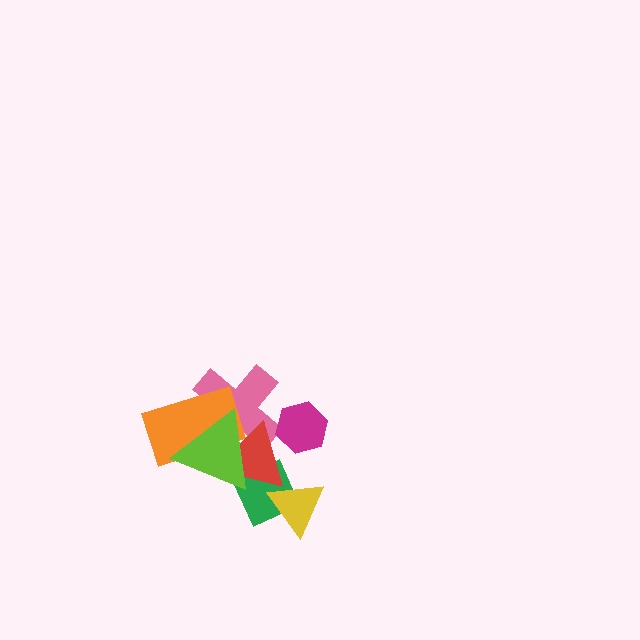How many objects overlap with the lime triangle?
4 objects overlap with the lime triangle.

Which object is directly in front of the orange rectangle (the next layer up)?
The red triangle is directly in front of the orange rectangle.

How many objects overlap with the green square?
3 objects overlap with the green square.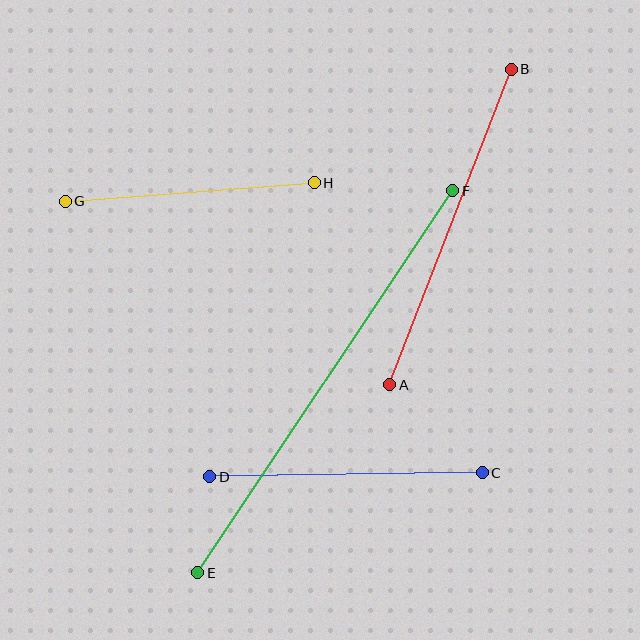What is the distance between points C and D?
The distance is approximately 273 pixels.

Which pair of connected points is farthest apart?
Points E and F are farthest apart.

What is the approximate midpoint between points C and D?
The midpoint is at approximately (346, 475) pixels.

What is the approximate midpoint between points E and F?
The midpoint is at approximately (325, 382) pixels.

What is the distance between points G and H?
The distance is approximately 249 pixels.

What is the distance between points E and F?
The distance is approximately 459 pixels.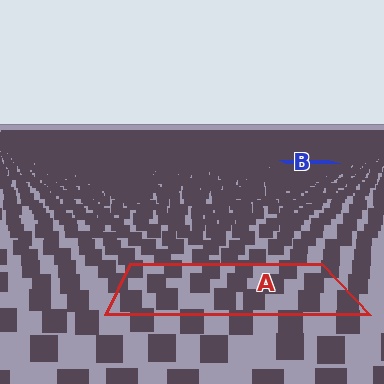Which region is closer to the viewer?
Region A is closer. The texture elements there are larger and more spread out.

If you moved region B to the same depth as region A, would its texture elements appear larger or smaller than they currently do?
They would appear larger. At a closer depth, the same texture elements are projected at a bigger on-screen size.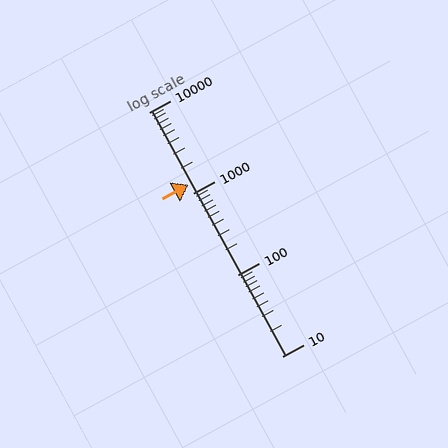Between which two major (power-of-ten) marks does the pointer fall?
The pointer is between 1000 and 10000.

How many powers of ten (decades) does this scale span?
The scale spans 3 decades, from 10 to 10000.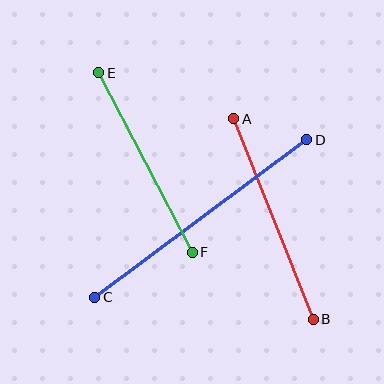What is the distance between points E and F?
The distance is approximately 202 pixels.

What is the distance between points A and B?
The distance is approximately 216 pixels.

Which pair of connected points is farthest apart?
Points C and D are farthest apart.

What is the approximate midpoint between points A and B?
The midpoint is at approximately (273, 219) pixels.